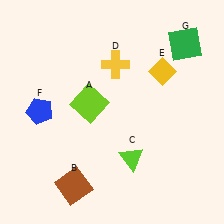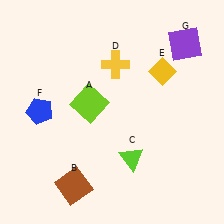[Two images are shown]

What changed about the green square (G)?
In Image 1, G is green. In Image 2, it changed to purple.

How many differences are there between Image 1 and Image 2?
There is 1 difference between the two images.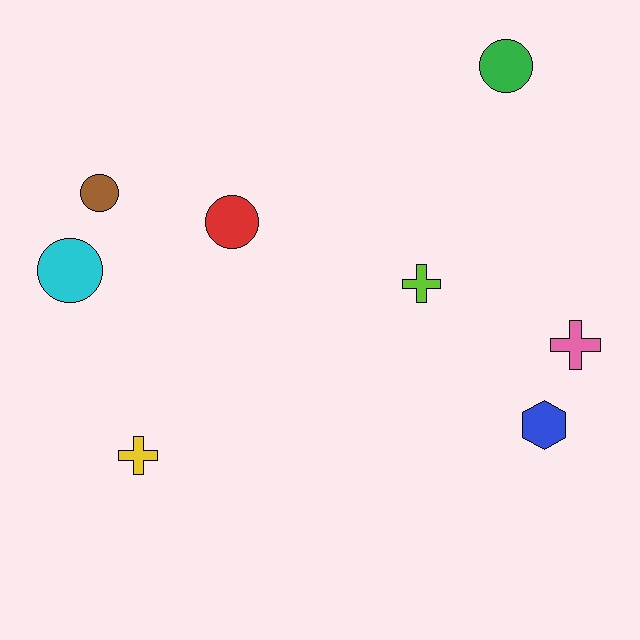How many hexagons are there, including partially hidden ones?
There is 1 hexagon.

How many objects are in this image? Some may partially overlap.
There are 8 objects.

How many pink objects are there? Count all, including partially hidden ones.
There is 1 pink object.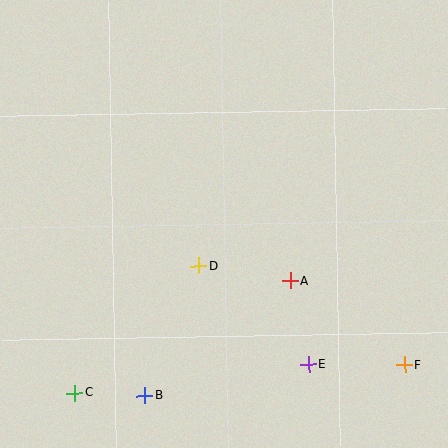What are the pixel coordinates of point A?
Point A is at (290, 280).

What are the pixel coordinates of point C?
Point C is at (74, 393).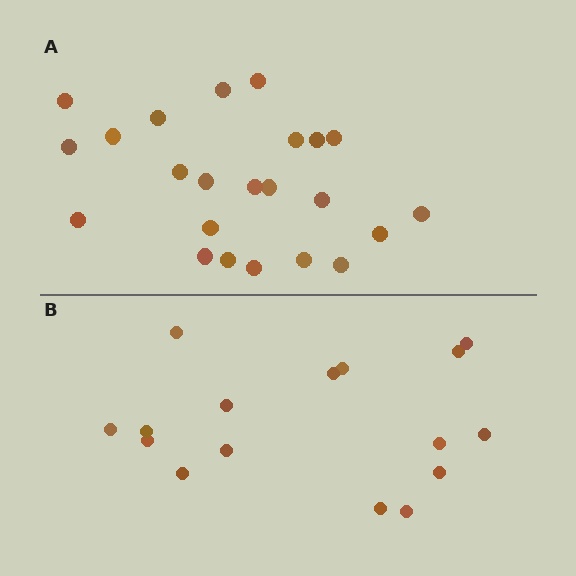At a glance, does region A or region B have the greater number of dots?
Region A (the top region) has more dots.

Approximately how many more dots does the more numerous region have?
Region A has roughly 8 or so more dots than region B.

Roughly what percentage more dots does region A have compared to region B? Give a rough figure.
About 45% more.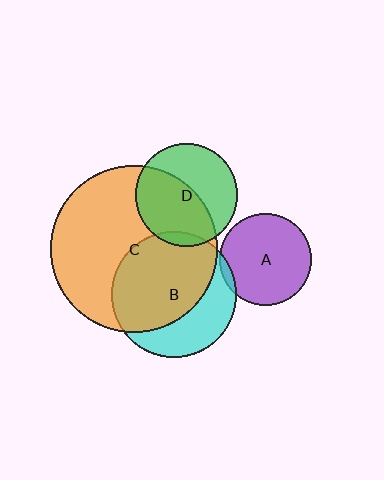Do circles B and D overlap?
Yes.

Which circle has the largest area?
Circle C (orange).